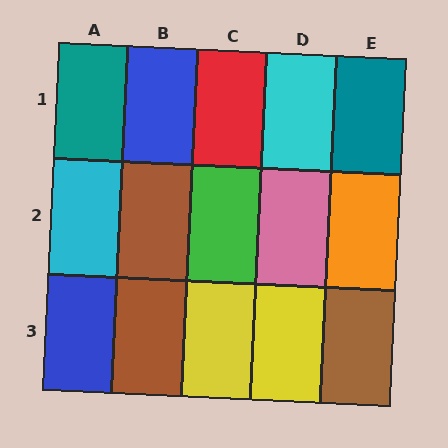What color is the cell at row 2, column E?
Orange.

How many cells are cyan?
2 cells are cyan.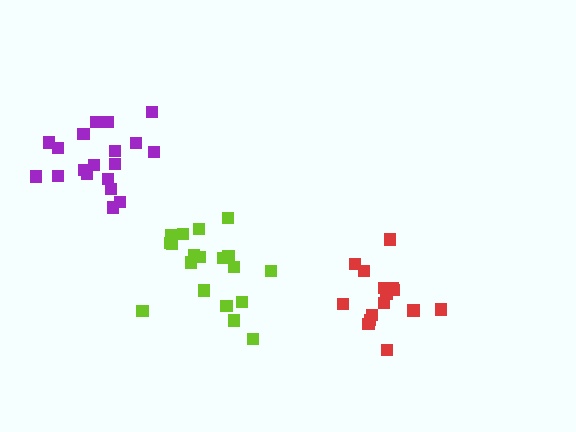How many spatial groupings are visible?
There are 3 spatial groupings.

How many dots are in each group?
Group 1: 15 dots, Group 2: 19 dots, Group 3: 19 dots (53 total).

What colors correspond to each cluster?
The clusters are colored: red, lime, purple.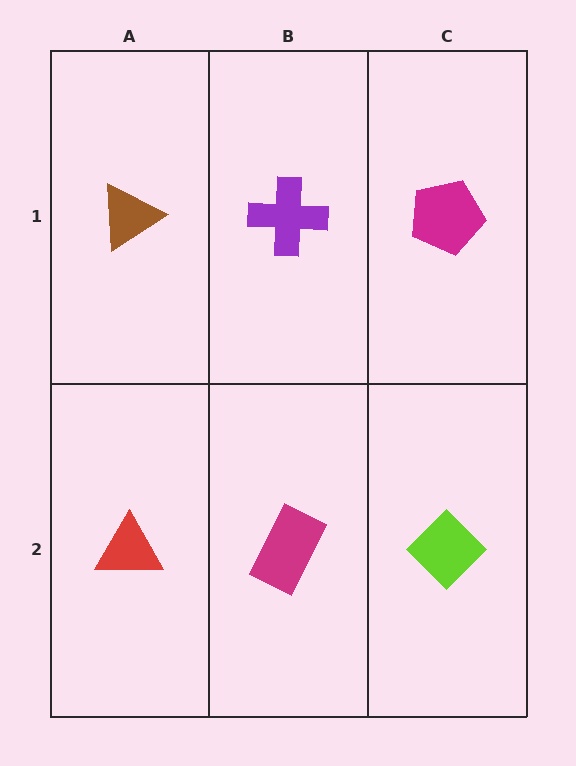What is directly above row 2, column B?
A purple cross.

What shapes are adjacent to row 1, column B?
A magenta rectangle (row 2, column B), a brown triangle (row 1, column A), a magenta pentagon (row 1, column C).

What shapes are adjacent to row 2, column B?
A purple cross (row 1, column B), a red triangle (row 2, column A), a lime diamond (row 2, column C).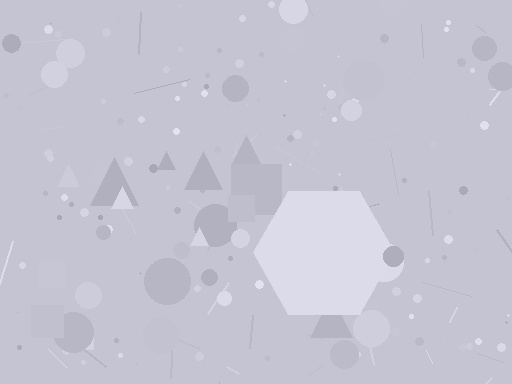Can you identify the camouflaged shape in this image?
The camouflaged shape is a hexagon.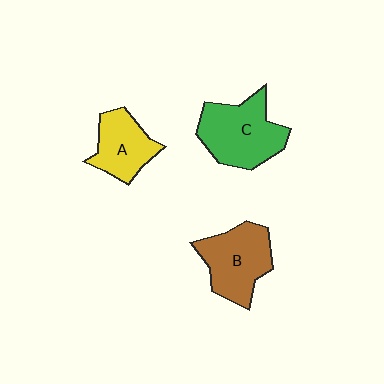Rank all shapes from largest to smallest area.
From largest to smallest: C (green), B (brown), A (yellow).